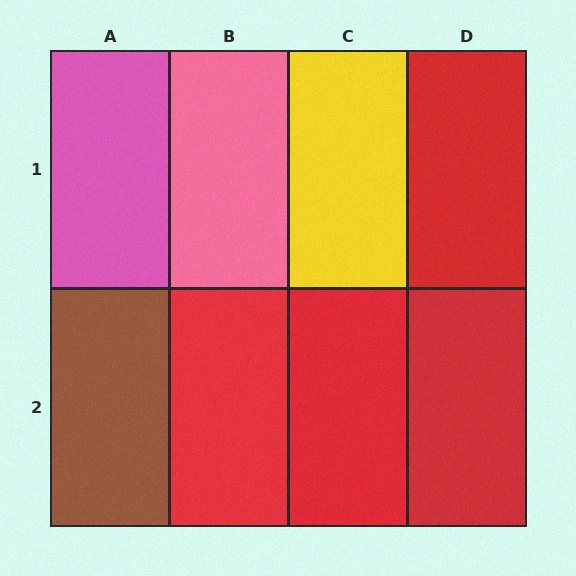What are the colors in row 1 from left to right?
Pink, pink, yellow, red.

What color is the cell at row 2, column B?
Red.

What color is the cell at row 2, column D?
Red.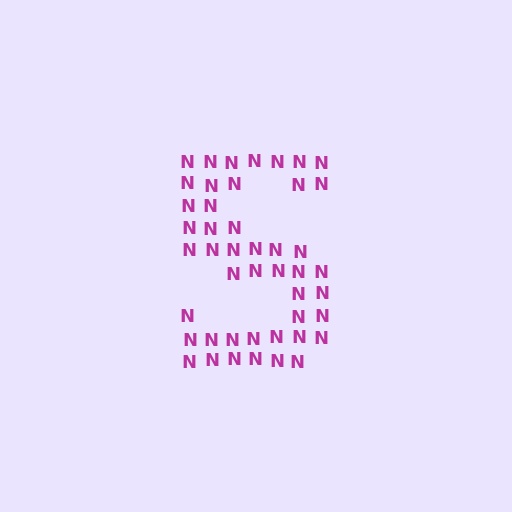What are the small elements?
The small elements are letter N's.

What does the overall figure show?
The overall figure shows the letter S.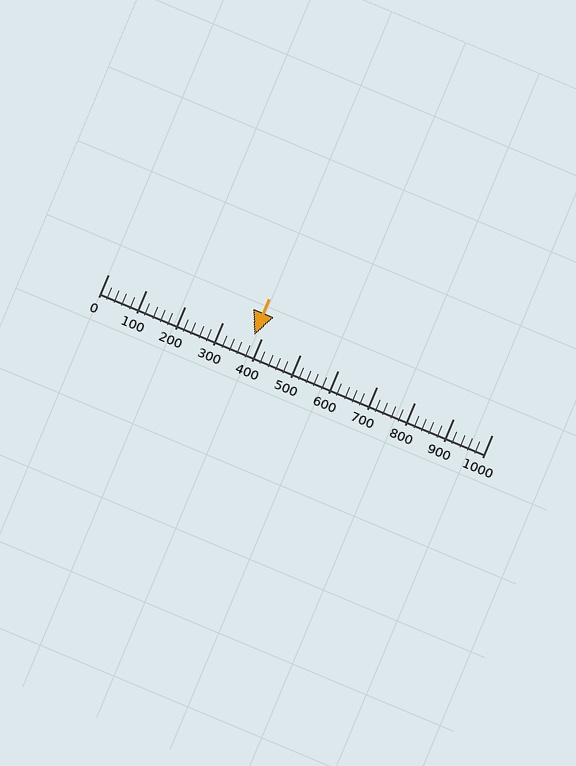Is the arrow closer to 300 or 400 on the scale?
The arrow is closer to 400.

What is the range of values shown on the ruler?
The ruler shows values from 0 to 1000.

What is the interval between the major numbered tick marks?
The major tick marks are spaced 100 units apart.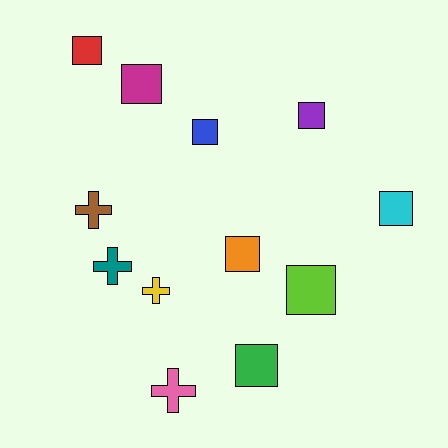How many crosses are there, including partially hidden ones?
There are 4 crosses.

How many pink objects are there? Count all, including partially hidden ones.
There is 1 pink object.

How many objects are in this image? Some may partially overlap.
There are 12 objects.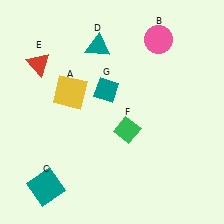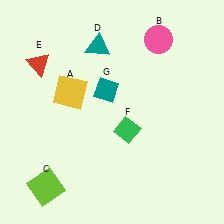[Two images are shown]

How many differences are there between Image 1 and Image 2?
There is 1 difference between the two images.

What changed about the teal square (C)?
In Image 1, C is teal. In Image 2, it changed to lime.